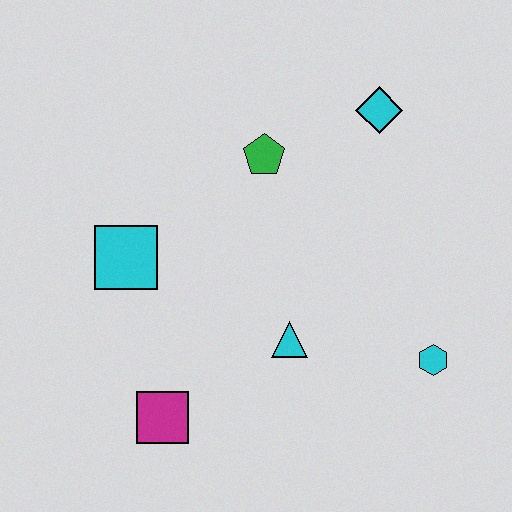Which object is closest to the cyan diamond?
The green pentagon is closest to the cyan diamond.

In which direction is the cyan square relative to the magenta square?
The cyan square is above the magenta square.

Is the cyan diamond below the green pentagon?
No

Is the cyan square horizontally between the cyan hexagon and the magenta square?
No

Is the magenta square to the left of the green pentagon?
Yes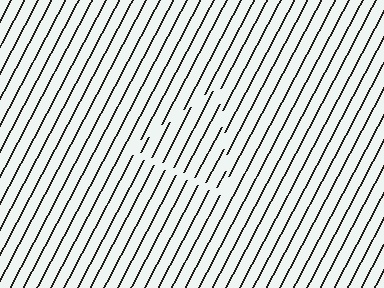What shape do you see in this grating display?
An illusory triangle. The interior of the shape contains the same grating, shifted by half a period — the contour is defined by the phase discontinuity where line-ends from the inner and outer gratings abut.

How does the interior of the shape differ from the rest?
The interior of the shape contains the same grating, shifted by half a period — the contour is defined by the phase discontinuity where line-ends from the inner and outer gratings abut.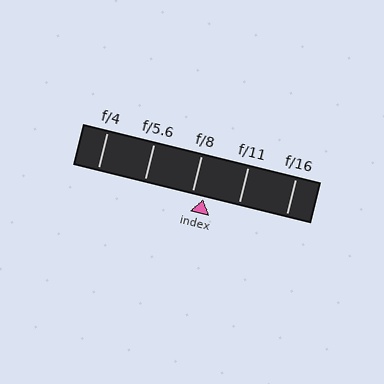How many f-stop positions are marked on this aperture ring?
There are 5 f-stop positions marked.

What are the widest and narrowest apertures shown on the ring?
The widest aperture shown is f/4 and the narrowest is f/16.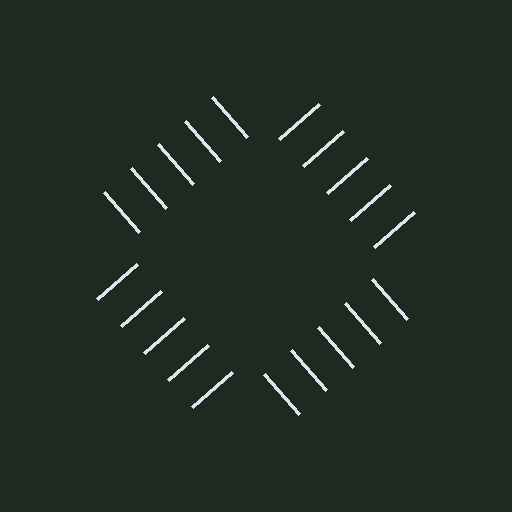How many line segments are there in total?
20 — 5 along each of the 4 edges.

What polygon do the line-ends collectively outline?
An illusory square — the line segments terminate on its edges but no continuous stroke is drawn.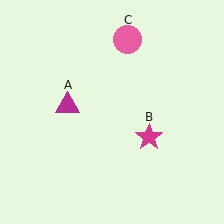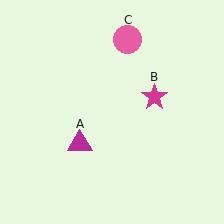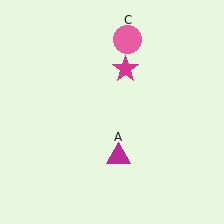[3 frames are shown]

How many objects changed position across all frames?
2 objects changed position: magenta triangle (object A), magenta star (object B).